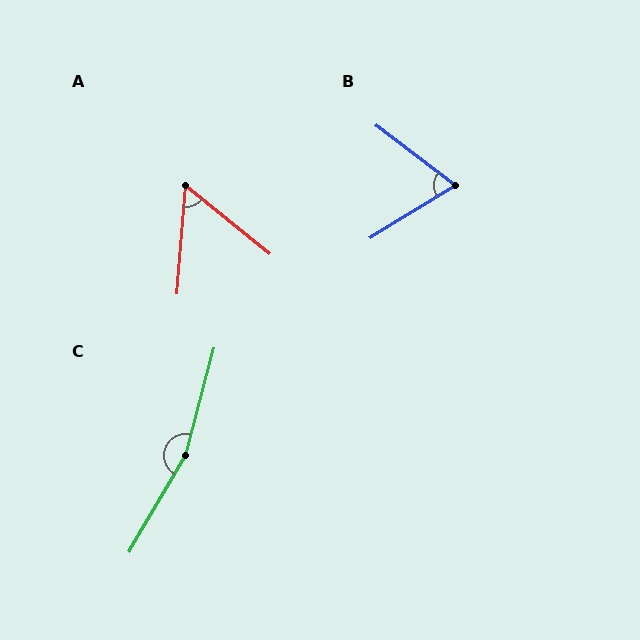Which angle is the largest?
C, at approximately 164 degrees.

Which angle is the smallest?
A, at approximately 56 degrees.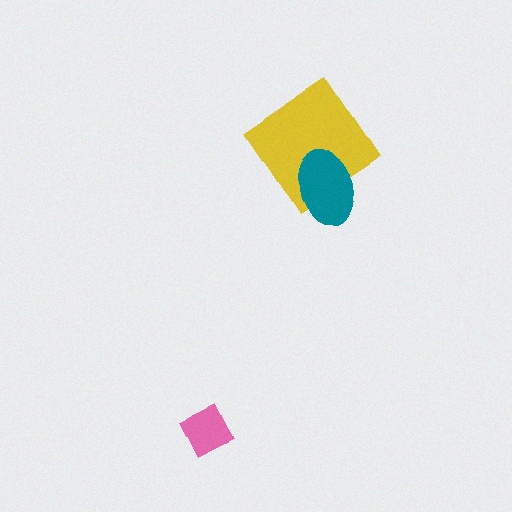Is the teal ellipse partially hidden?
No, no other shape covers it.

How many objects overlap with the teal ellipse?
1 object overlaps with the teal ellipse.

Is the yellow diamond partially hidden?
Yes, it is partially covered by another shape.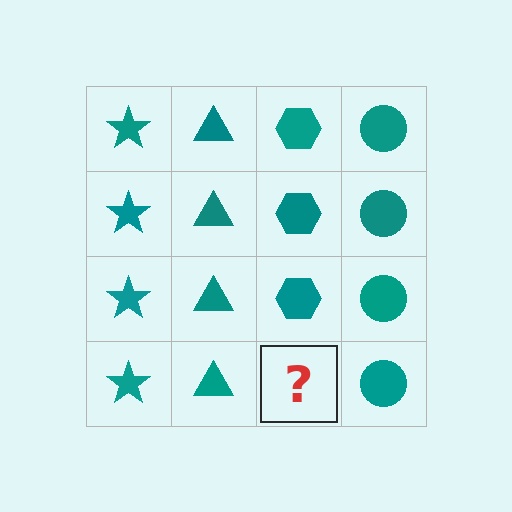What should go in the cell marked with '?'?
The missing cell should contain a teal hexagon.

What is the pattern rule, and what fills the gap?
The rule is that each column has a consistent shape. The gap should be filled with a teal hexagon.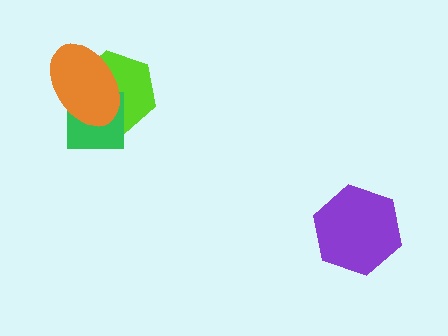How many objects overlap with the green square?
2 objects overlap with the green square.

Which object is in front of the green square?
The orange ellipse is in front of the green square.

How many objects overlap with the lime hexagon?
2 objects overlap with the lime hexagon.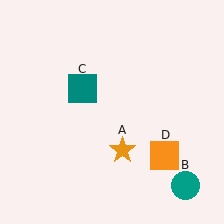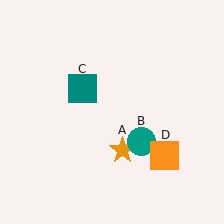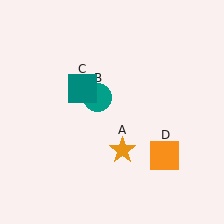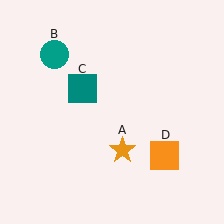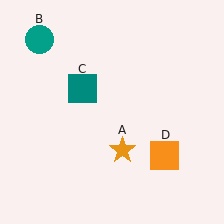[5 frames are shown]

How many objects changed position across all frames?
1 object changed position: teal circle (object B).